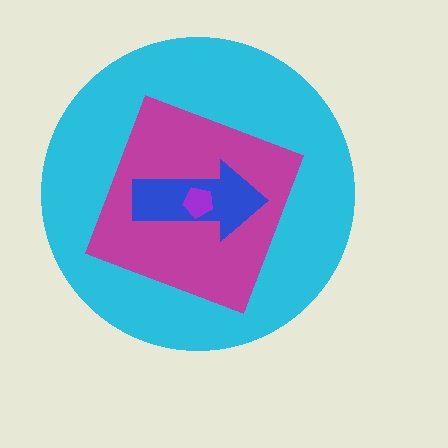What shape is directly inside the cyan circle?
The magenta diamond.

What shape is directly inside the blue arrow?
The purple pentagon.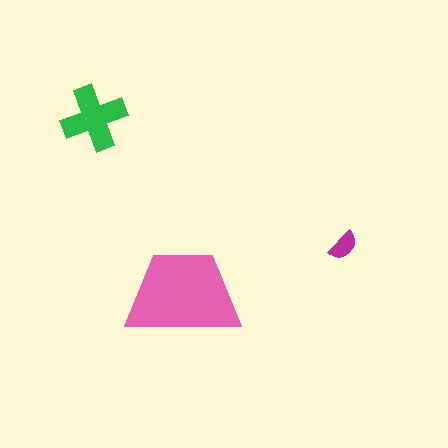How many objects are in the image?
There are 3 objects in the image.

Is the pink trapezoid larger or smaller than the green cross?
Larger.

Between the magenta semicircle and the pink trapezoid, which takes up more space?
The pink trapezoid.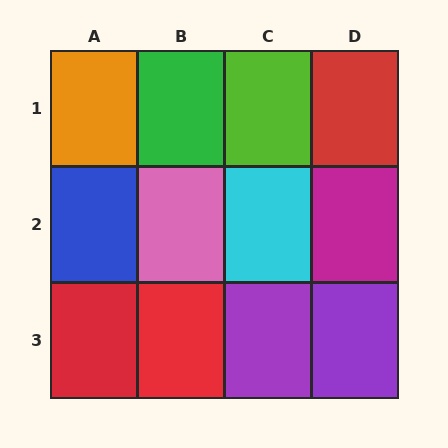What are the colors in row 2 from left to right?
Blue, pink, cyan, magenta.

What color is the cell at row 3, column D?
Purple.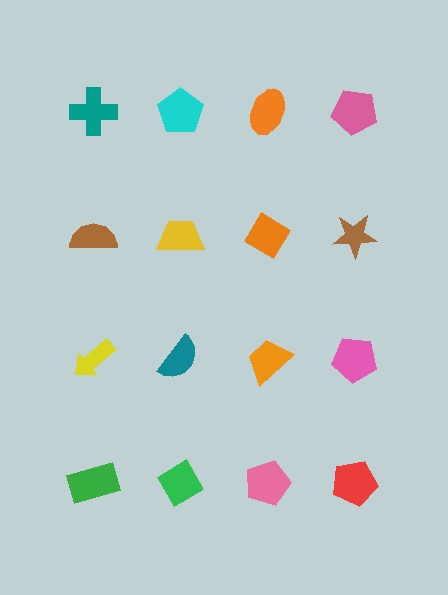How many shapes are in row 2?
4 shapes.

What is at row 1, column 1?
A teal cross.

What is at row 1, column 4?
A pink pentagon.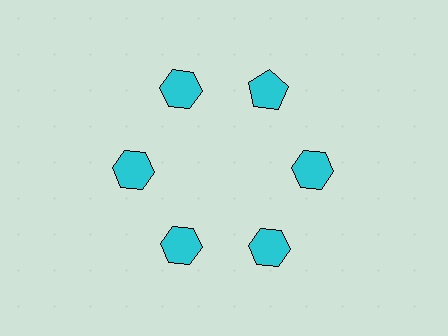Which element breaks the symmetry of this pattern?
The cyan pentagon at roughly the 1 o'clock position breaks the symmetry. All other shapes are cyan hexagons.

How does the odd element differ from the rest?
It has a different shape: pentagon instead of hexagon.